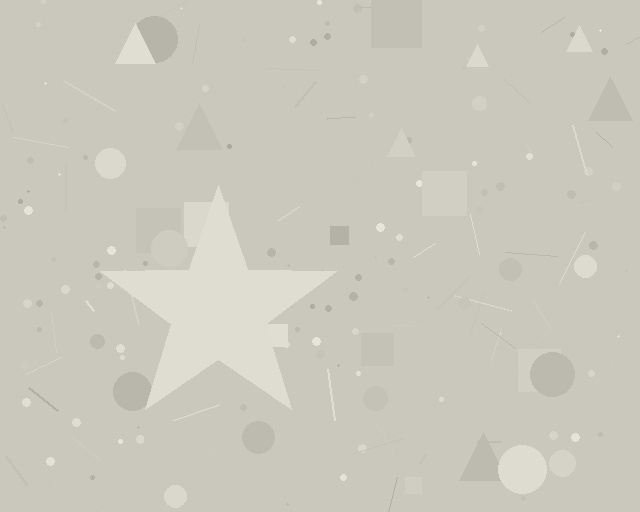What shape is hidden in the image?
A star is hidden in the image.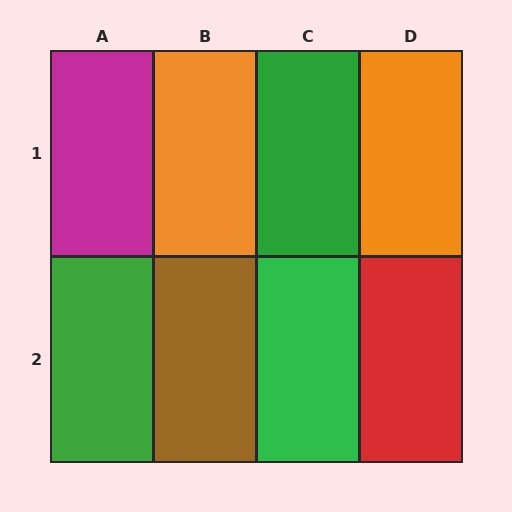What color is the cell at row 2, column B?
Brown.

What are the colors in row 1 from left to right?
Magenta, orange, green, orange.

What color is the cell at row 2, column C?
Green.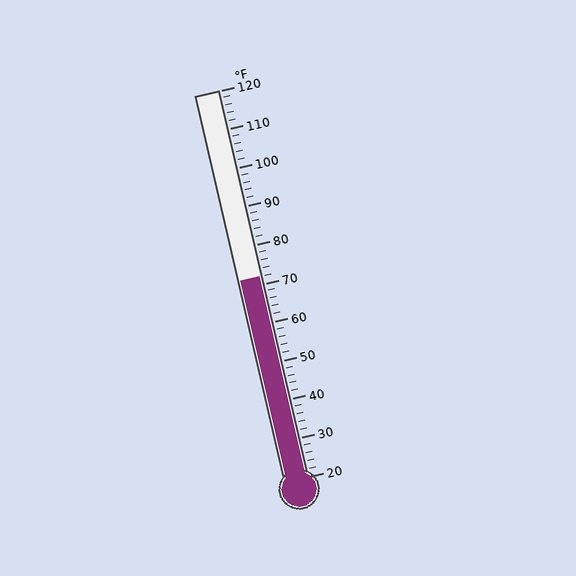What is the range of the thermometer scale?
The thermometer scale ranges from 20°F to 120°F.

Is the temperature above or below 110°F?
The temperature is below 110°F.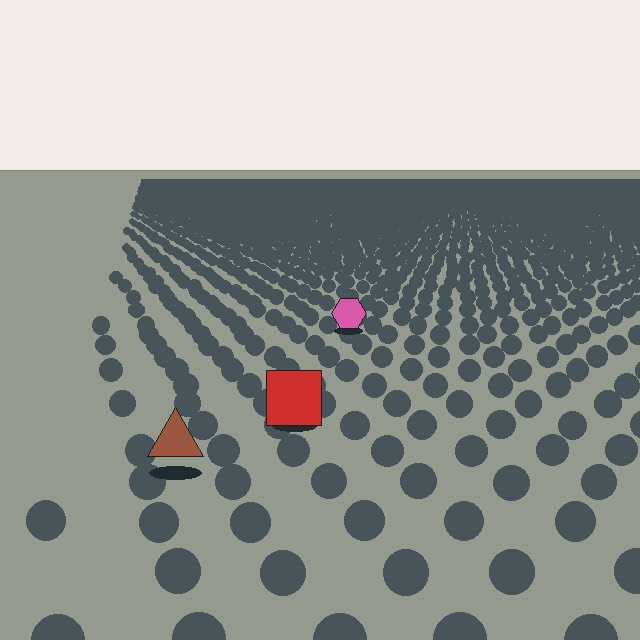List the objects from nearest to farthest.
From nearest to farthest: the brown triangle, the red square, the pink hexagon.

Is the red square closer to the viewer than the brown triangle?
No. The brown triangle is closer — you can tell from the texture gradient: the ground texture is coarser near it.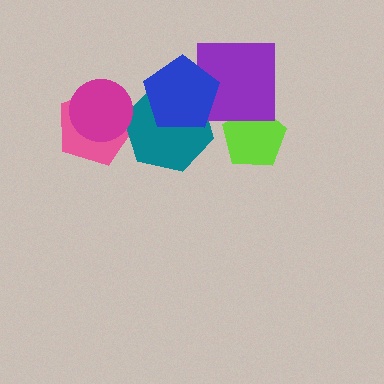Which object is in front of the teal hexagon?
The blue pentagon is in front of the teal hexagon.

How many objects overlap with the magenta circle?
1 object overlaps with the magenta circle.